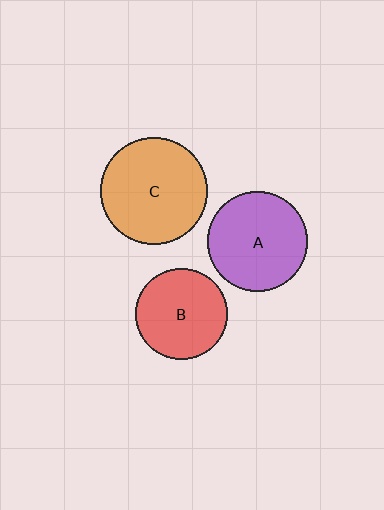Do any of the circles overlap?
No, none of the circles overlap.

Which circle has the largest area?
Circle C (orange).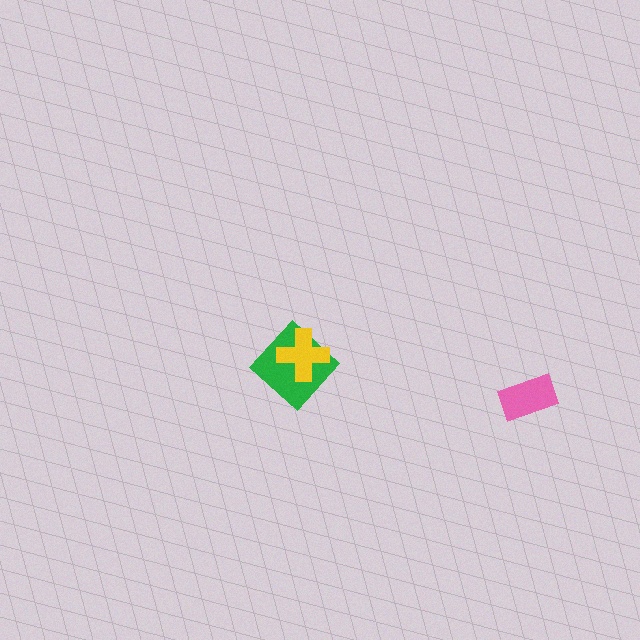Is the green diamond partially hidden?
Yes, it is partially covered by another shape.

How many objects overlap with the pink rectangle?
0 objects overlap with the pink rectangle.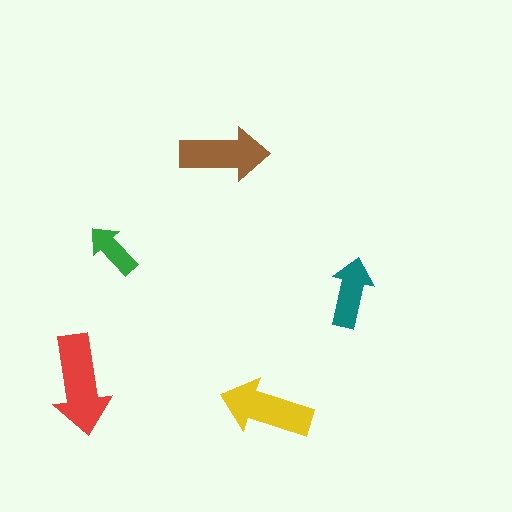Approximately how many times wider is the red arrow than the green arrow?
About 2 times wider.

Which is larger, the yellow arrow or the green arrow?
The yellow one.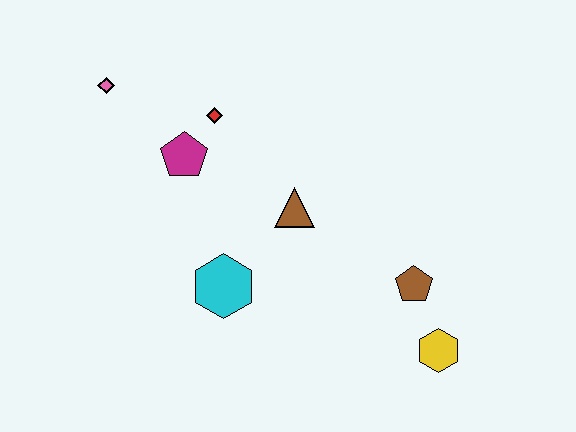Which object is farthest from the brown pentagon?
The pink diamond is farthest from the brown pentagon.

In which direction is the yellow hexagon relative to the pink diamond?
The yellow hexagon is to the right of the pink diamond.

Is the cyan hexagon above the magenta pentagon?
No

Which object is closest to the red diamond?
The magenta pentagon is closest to the red diamond.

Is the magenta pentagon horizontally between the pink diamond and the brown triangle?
Yes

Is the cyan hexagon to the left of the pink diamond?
No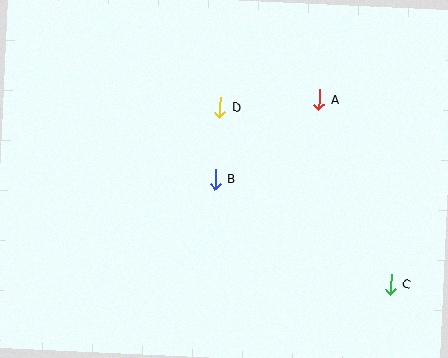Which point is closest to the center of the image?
Point B at (215, 179) is closest to the center.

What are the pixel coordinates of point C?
Point C is at (390, 284).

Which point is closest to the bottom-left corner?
Point B is closest to the bottom-left corner.